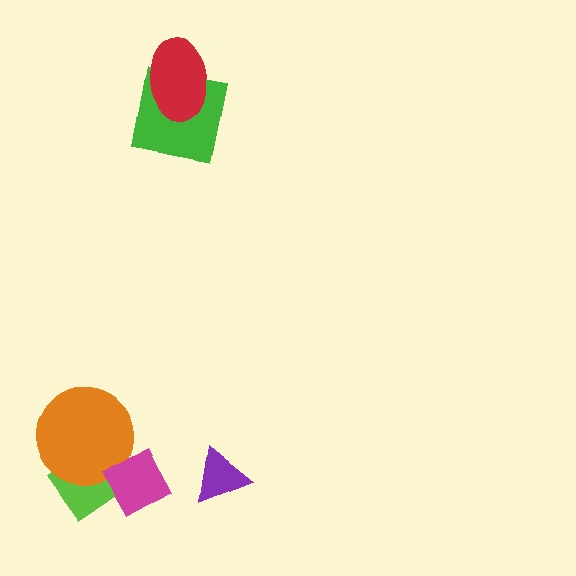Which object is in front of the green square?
The red ellipse is in front of the green square.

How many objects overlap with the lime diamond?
2 objects overlap with the lime diamond.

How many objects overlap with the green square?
1 object overlaps with the green square.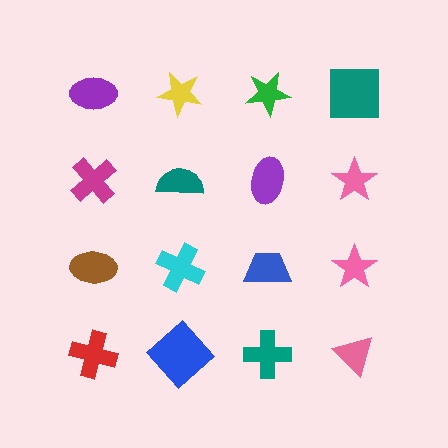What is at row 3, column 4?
A pink star.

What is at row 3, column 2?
A cyan cross.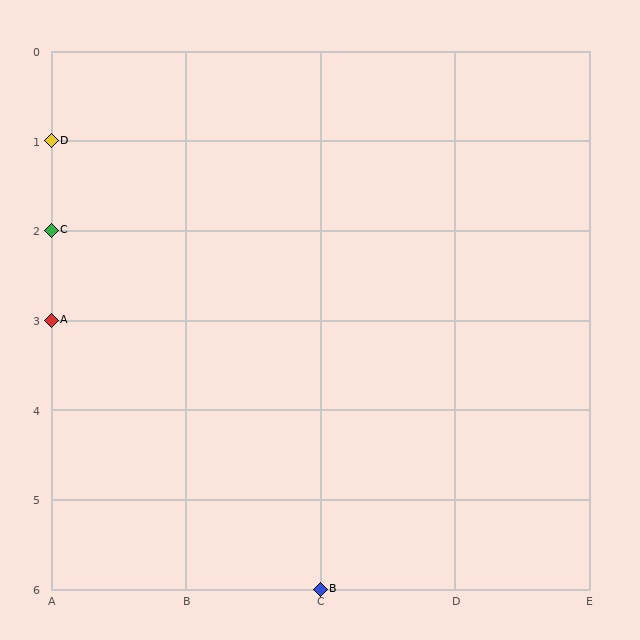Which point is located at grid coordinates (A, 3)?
Point A is at (A, 3).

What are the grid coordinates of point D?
Point D is at grid coordinates (A, 1).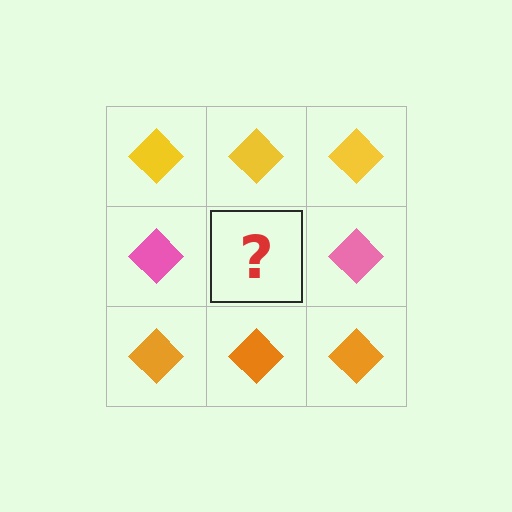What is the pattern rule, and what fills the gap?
The rule is that each row has a consistent color. The gap should be filled with a pink diamond.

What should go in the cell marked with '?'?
The missing cell should contain a pink diamond.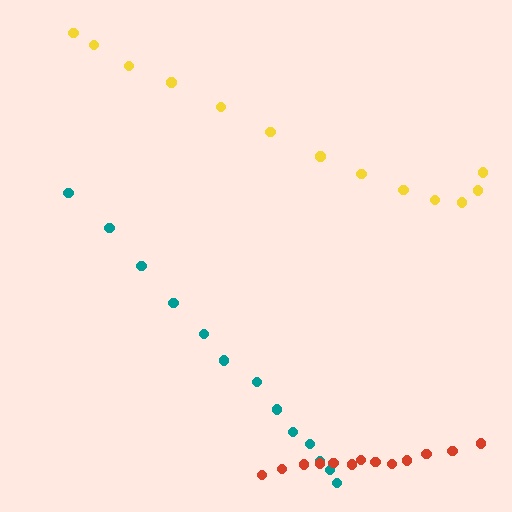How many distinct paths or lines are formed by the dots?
There are 3 distinct paths.